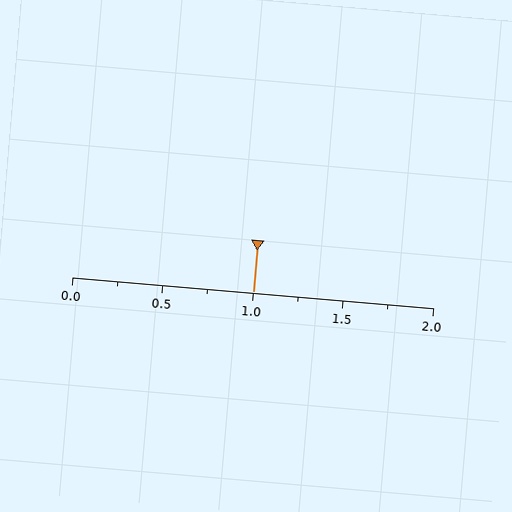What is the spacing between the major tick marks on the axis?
The major ticks are spaced 0.5 apart.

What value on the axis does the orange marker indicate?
The marker indicates approximately 1.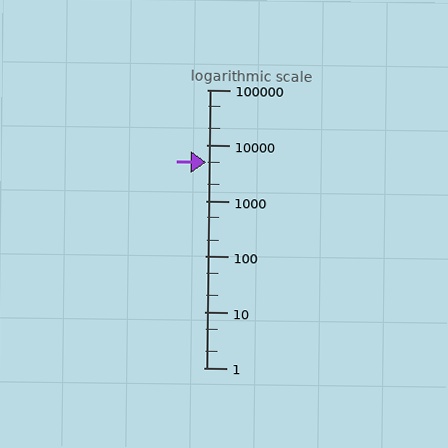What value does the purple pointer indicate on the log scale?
The pointer indicates approximately 4900.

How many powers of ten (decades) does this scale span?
The scale spans 5 decades, from 1 to 100000.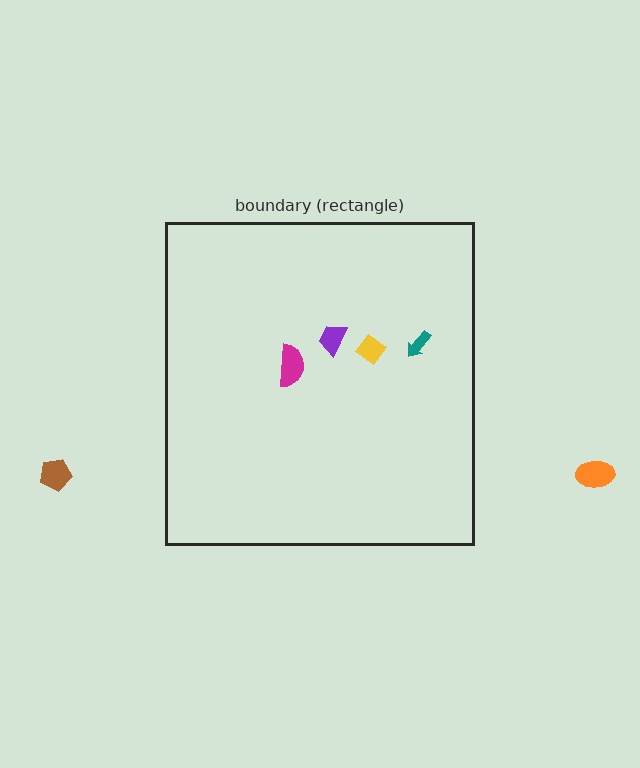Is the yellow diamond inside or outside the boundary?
Inside.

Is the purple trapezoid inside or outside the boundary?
Inside.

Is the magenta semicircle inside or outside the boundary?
Inside.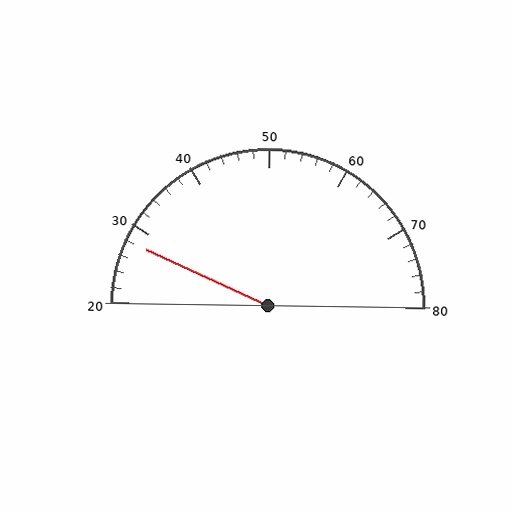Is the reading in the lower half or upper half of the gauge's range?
The reading is in the lower half of the range (20 to 80).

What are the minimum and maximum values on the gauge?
The gauge ranges from 20 to 80.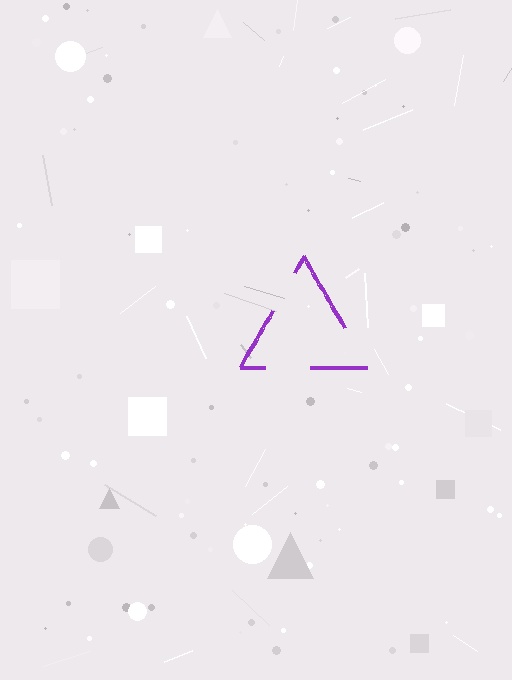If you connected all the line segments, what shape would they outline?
They would outline a triangle.